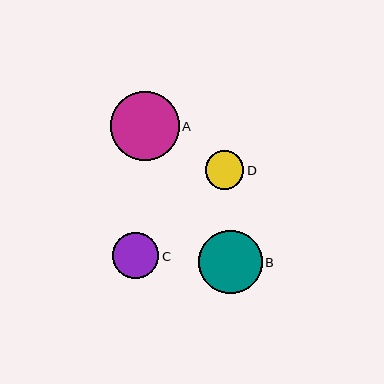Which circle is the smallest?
Circle D is the smallest with a size of approximately 39 pixels.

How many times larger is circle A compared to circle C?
Circle A is approximately 1.5 times the size of circle C.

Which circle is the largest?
Circle A is the largest with a size of approximately 69 pixels.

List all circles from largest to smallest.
From largest to smallest: A, B, C, D.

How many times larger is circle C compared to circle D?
Circle C is approximately 1.2 times the size of circle D.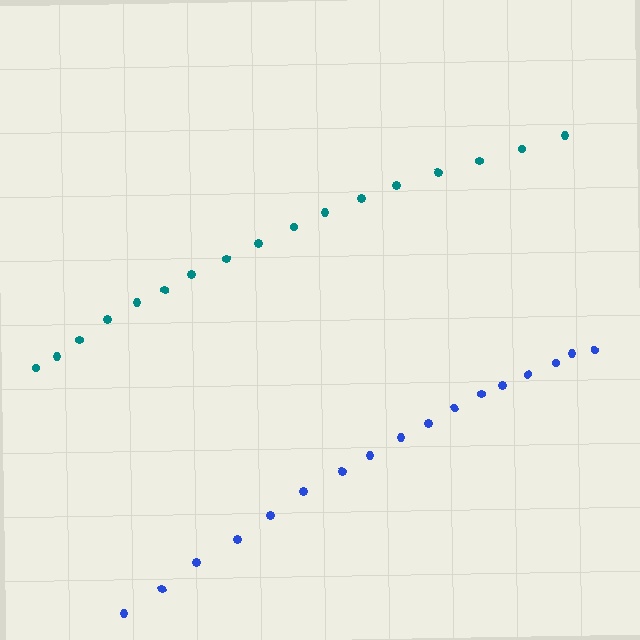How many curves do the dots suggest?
There are 2 distinct paths.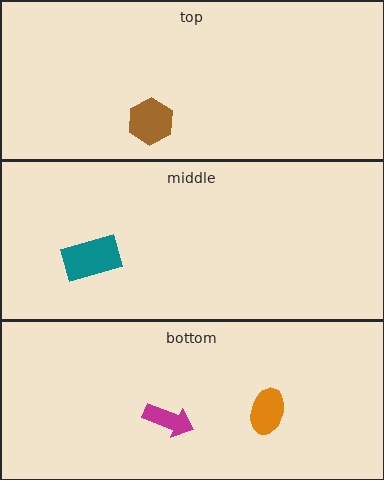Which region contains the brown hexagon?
The top region.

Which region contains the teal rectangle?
The middle region.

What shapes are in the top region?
The brown hexagon.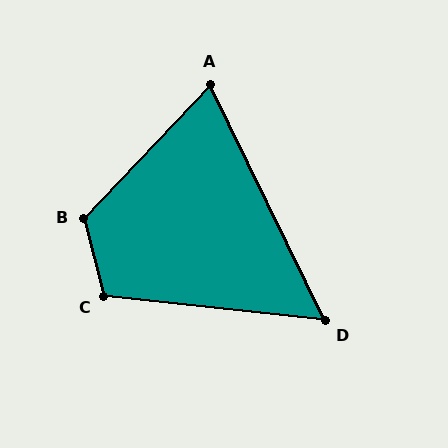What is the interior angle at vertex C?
Approximately 111 degrees (obtuse).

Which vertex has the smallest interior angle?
D, at approximately 58 degrees.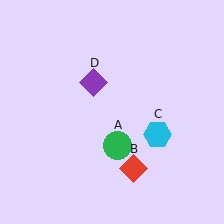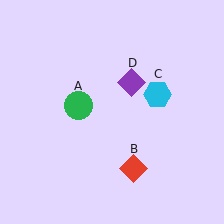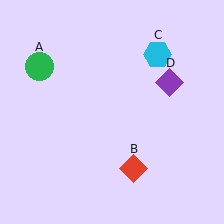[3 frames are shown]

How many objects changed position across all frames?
3 objects changed position: green circle (object A), cyan hexagon (object C), purple diamond (object D).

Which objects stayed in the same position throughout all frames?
Red diamond (object B) remained stationary.